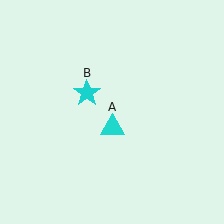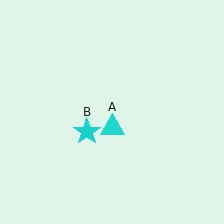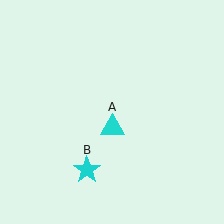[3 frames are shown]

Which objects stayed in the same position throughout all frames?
Cyan triangle (object A) remained stationary.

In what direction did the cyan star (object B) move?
The cyan star (object B) moved down.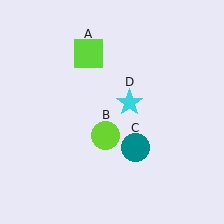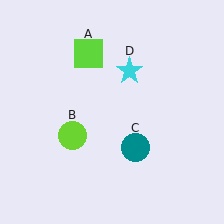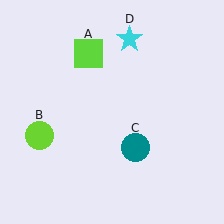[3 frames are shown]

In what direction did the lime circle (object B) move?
The lime circle (object B) moved left.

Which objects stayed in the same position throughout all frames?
Lime square (object A) and teal circle (object C) remained stationary.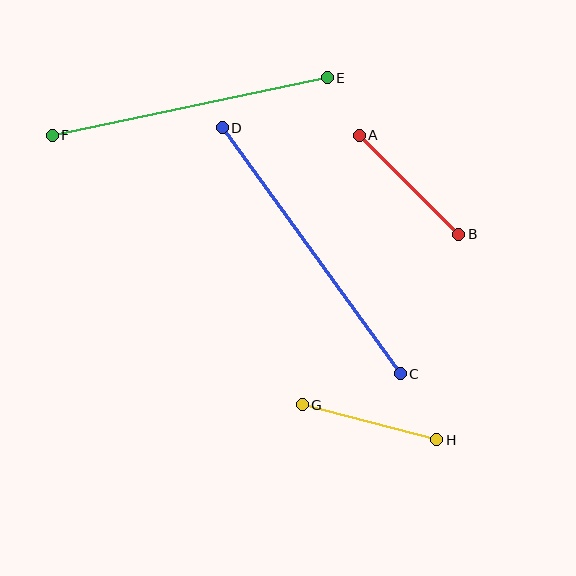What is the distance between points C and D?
The distance is approximately 304 pixels.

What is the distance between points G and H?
The distance is approximately 139 pixels.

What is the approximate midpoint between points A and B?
The midpoint is at approximately (409, 185) pixels.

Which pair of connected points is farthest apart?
Points C and D are farthest apart.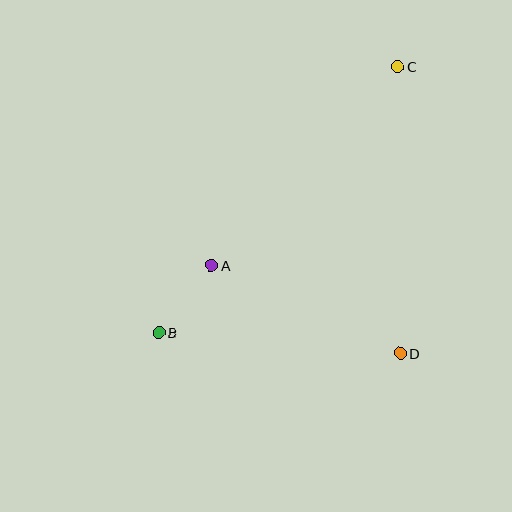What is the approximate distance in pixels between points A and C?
The distance between A and C is approximately 272 pixels.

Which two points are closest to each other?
Points A and B are closest to each other.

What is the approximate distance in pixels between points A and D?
The distance between A and D is approximately 208 pixels.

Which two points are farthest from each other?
Points B and C are farthest from each other.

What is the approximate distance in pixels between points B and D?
The distance between B and D is approximately 243 pixels.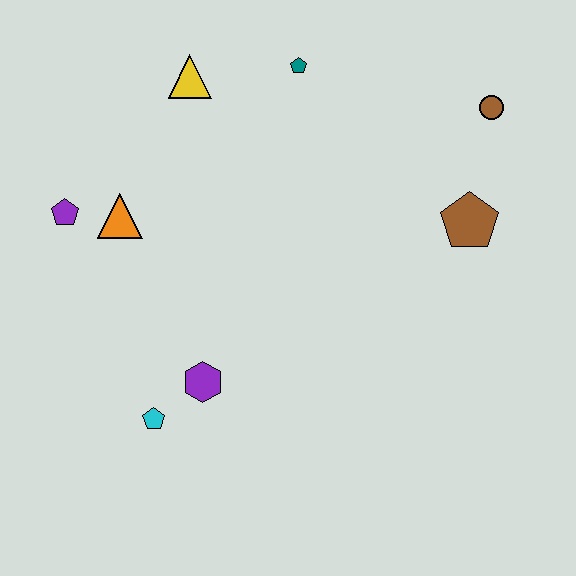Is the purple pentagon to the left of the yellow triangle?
Yes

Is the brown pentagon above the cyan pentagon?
Yes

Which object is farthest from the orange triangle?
The brown circle is farthest from the orange triangle.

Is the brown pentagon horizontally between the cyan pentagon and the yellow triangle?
No